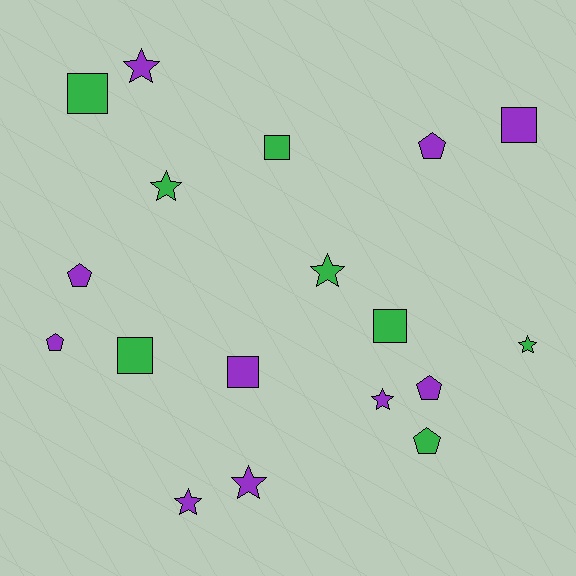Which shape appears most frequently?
Star, with 7 objects.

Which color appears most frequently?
Purple, with 10 objects.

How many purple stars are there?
There are 4 purple stars.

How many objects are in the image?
There are 18 objects.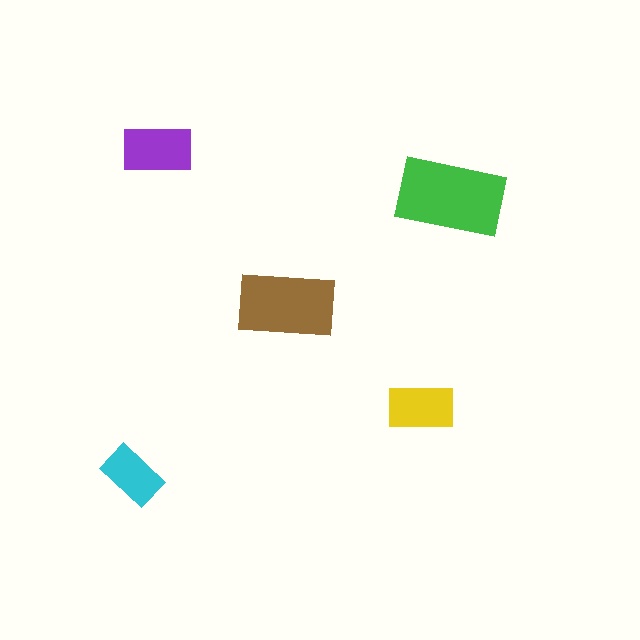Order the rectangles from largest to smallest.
the green one, the brown one, the purple one, the yellow one, the cyan one.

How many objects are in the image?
There are 5 objects in the image.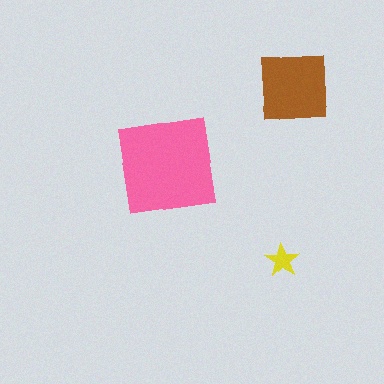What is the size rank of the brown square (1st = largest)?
2nd.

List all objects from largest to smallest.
The pink square, the brown square, the yellow star.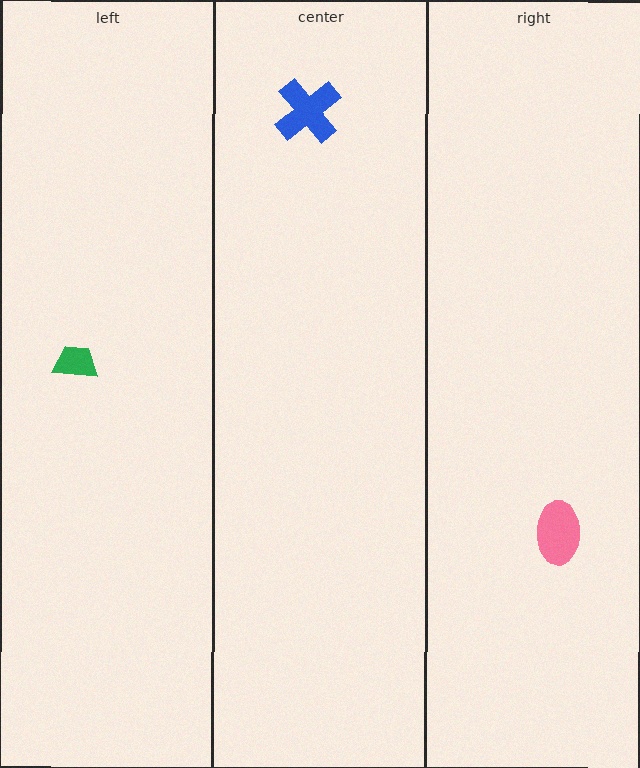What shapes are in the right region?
The pink ellipse.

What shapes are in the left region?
The green trapezoid.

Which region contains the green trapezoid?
The left region.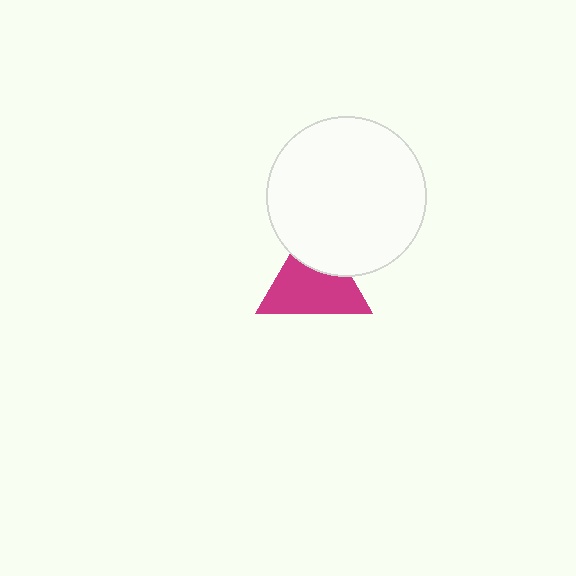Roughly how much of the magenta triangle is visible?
Most of it is visible (roughly 68%).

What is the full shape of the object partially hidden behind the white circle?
The partially hidden object is a magenta triangle.